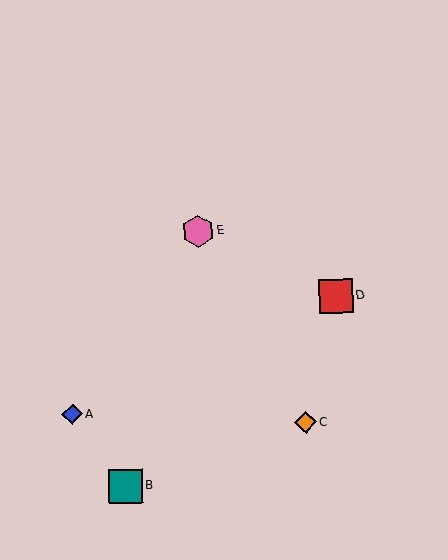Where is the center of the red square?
The center of the red square is at (336, 296).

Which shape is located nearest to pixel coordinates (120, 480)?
The teal square (labeled B) at (125, 486) is nearest to that location.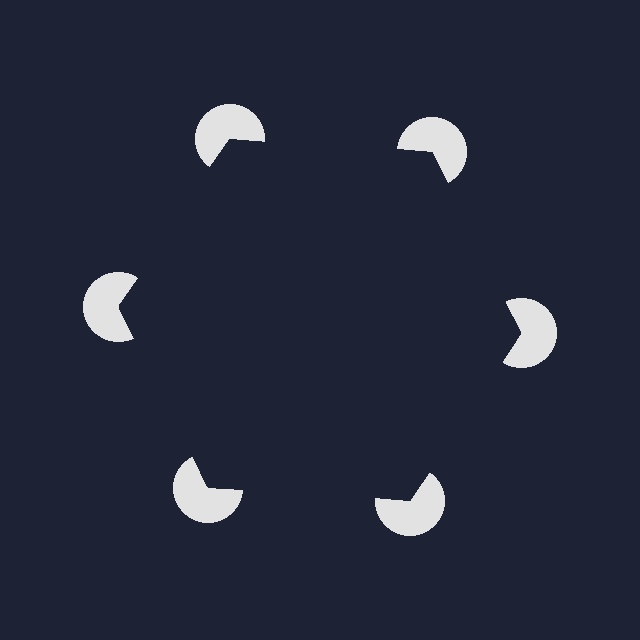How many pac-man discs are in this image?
There are 6 — one at each vertex of the illusory hexagon.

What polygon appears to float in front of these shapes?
An illusory hexagon — its edges are inferred from the aligned wedge cuts in the pac-man discs, not physically drawn.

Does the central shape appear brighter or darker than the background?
It typically appears slightly darker than the background, even though no actual brightness change is drawn.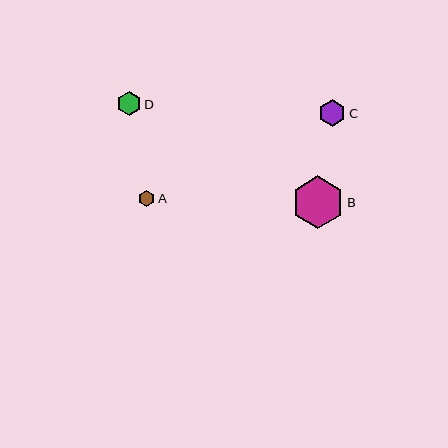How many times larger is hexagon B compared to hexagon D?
Hexagon B is approximately 2.2 times the size of hexagon D.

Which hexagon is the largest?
Hexagon B is the largest with a size of approximately 52 pixels.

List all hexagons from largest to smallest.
From largest to smallest: B, C, D, A.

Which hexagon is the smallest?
Hexagon A is the smallest with a size of approximately 16 pixels.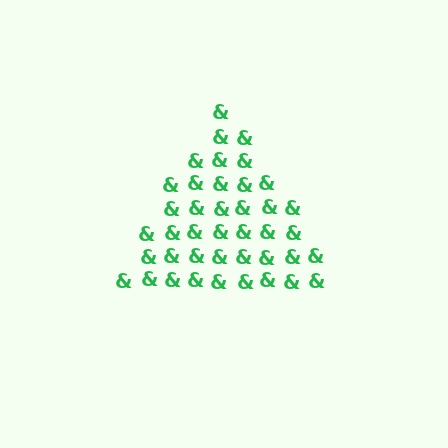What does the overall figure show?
The overall figure shows a triangle.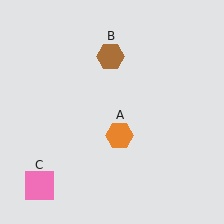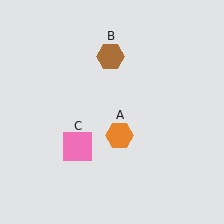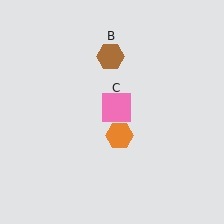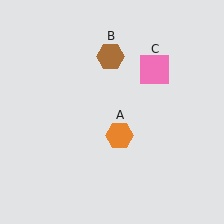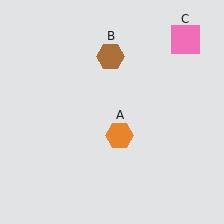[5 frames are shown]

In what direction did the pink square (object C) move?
The pink square (object C) moved up and to the right.